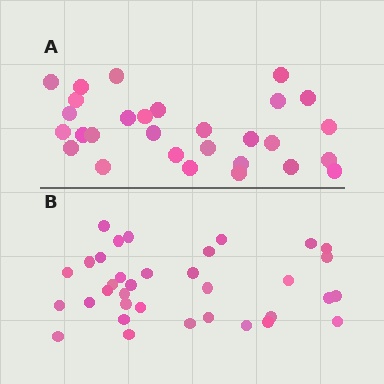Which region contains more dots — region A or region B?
Region B (the bottom region) has more dots.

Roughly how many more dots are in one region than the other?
Region B has about 6 more dots than region A.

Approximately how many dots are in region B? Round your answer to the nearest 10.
About 40 dots. (The exact count is 35, which rounds to 40.)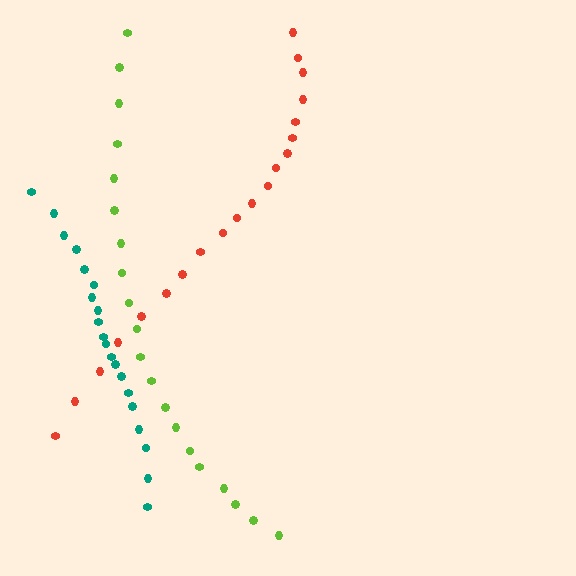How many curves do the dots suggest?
There are 3 distinct paths.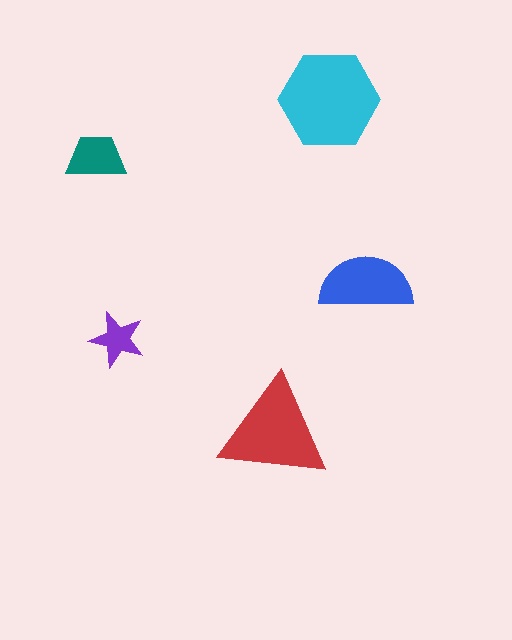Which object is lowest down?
The red triangle is bottommost.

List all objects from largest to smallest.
The cyan hexagon, the red triangle, the blue semicircle, the teal trapezoid, the purple star.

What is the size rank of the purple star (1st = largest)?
5th.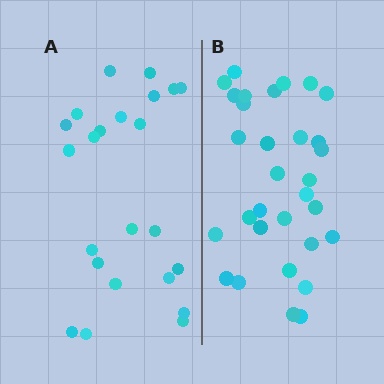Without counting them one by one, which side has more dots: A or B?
Region B (the right region) has more dots.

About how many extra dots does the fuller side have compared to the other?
Region B has roughly 8 or so more dots than region A.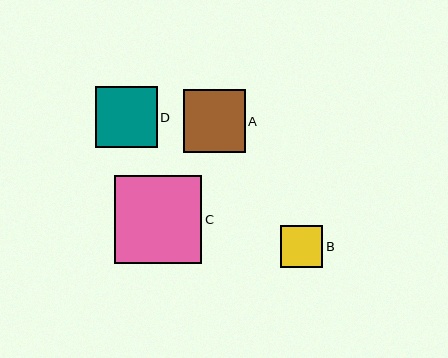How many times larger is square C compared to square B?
Square C is approximately 2.1 times the size of square B.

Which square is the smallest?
Square B is the smallest with a size of approximately 43 pixels.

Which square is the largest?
Square C is the largest with a size of approximately 87 pixels.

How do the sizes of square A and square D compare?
Square A and square D are approximately the same size.